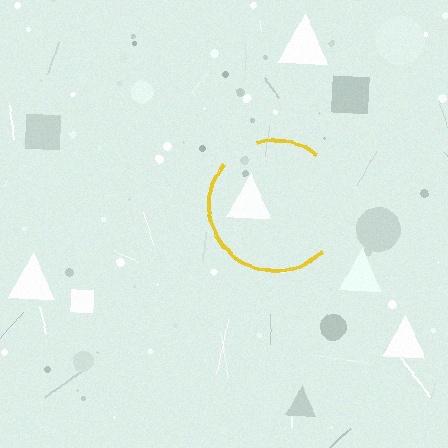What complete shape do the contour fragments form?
The contour fragments form a circle.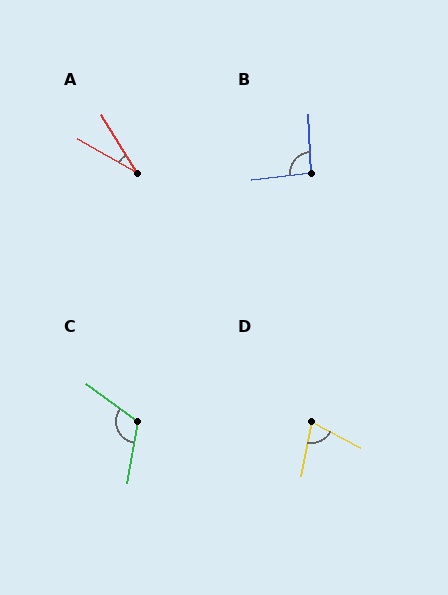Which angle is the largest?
C, at approximately 117 degrees.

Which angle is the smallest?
A, at approximately 29 degrees.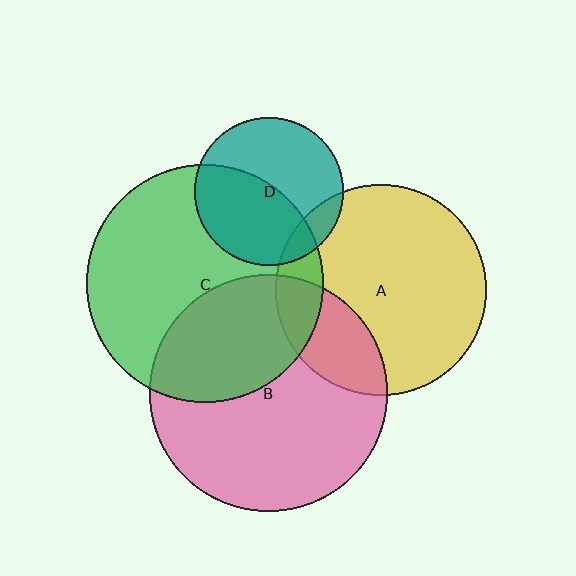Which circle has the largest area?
Circle C (green).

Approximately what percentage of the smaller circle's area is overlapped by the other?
Approximately 35%.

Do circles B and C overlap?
Yes.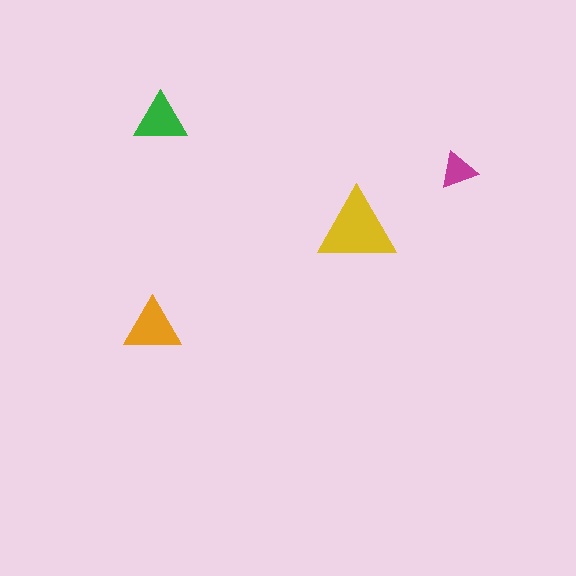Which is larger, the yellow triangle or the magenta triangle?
The yellow one.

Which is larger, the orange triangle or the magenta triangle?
The orange one.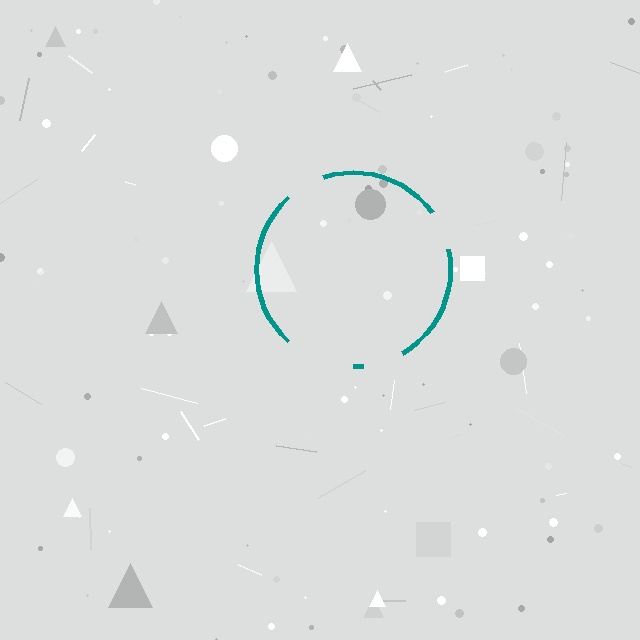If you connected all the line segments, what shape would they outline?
They would outline a circle.